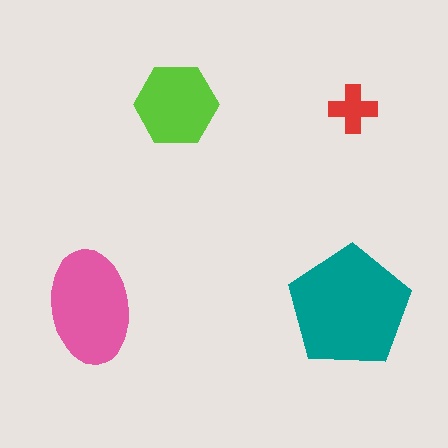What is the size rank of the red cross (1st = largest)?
4th.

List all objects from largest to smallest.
The teal pentagon, the pink ellipse, the lime hexagon, the red cross.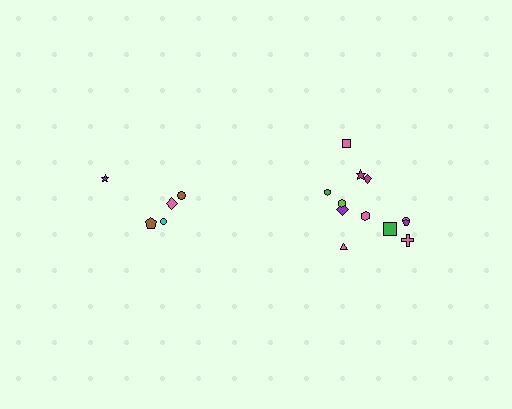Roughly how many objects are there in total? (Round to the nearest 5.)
Roughly 15 objects in total.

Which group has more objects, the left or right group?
The right group.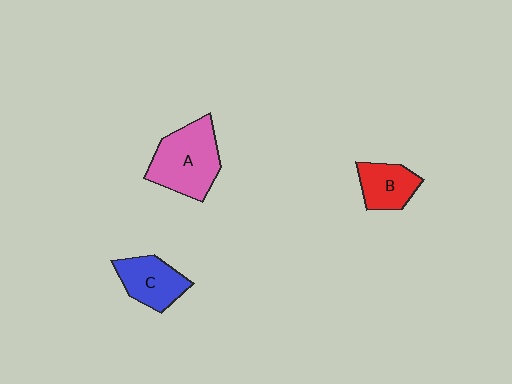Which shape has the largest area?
Shape A (pink).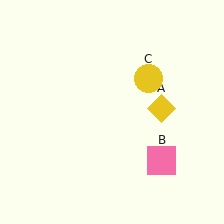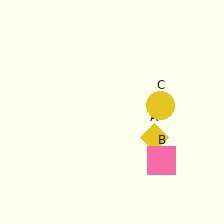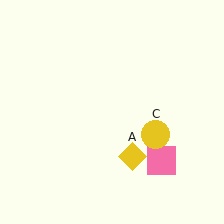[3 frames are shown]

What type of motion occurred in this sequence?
The yellow diamond (object A), yellow circle (object C) rotated clockwise around the center of the scene.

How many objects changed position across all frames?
2 objects changed position: yellow diamond (object A), yellow circle (object C).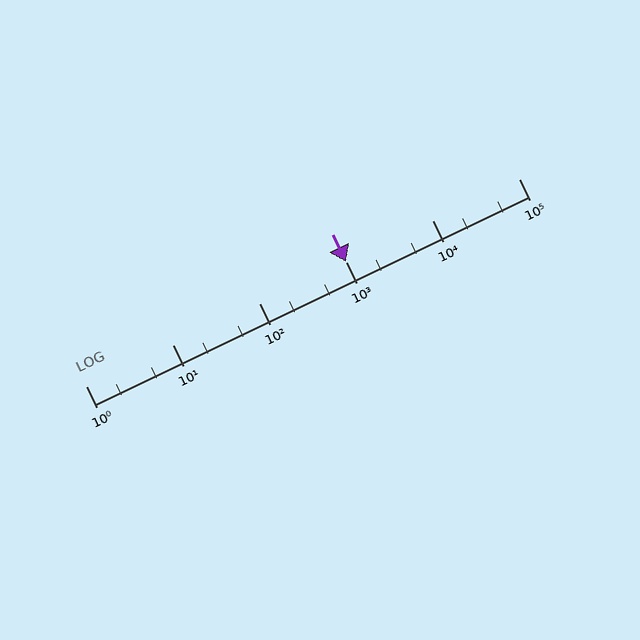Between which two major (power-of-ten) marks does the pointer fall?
The pointer is between 1000 and 10000.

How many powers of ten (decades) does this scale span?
The scale spans 5 decades, from 1 to 100000.